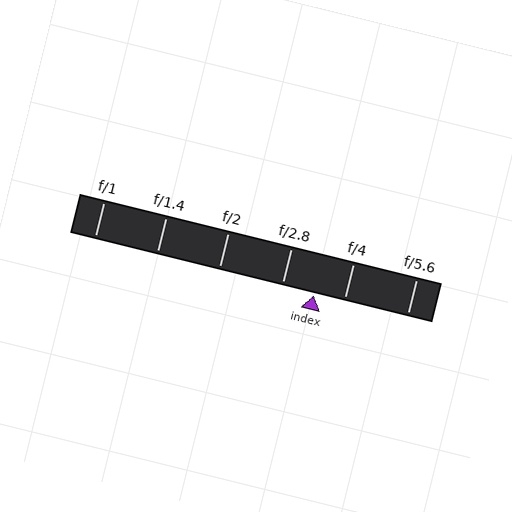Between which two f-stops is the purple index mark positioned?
The index mark is between f/2.8 and f/4.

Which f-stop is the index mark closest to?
The index mark is closest to f/4.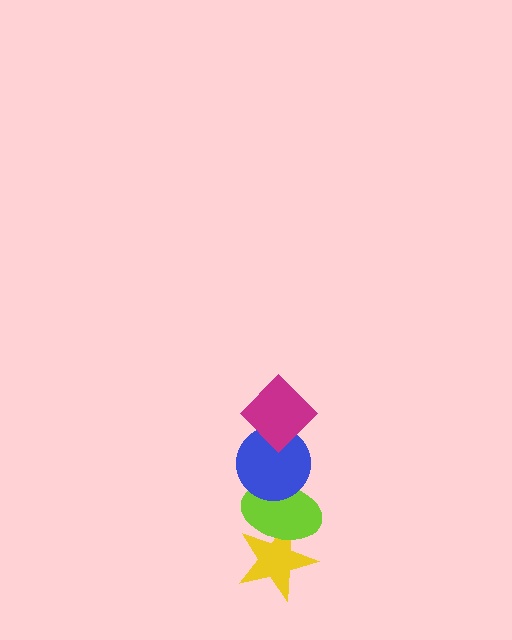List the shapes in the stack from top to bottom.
From top to bottom: the magenta diamond, the blue circle, the lime ellipse, the yellow star.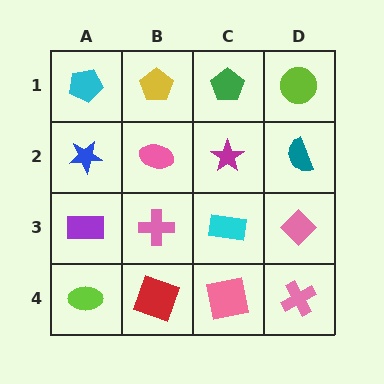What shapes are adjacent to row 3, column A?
A blue star (row 2, column A), a lime ellipse (row 4, column A), a pink cross (row 3, column B).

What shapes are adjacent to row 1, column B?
A pink ellipse (row 2, column B), a cyan pentagon (row 1, column A), a green pentagon (row 1, column C).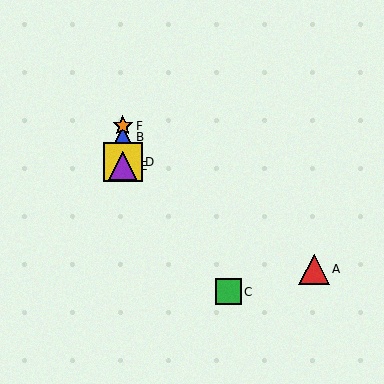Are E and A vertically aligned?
No, E is at x≈123 and A is at x≈314.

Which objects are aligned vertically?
Objects B, D, E, F are aligned vertically.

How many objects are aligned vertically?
4 objects (B, D, E, F) are aligned vertically.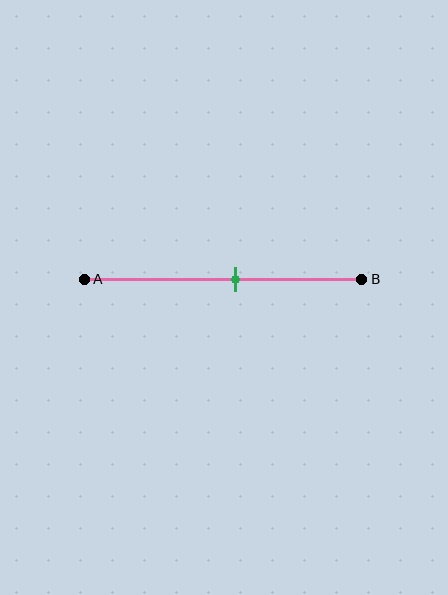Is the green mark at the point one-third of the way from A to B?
No, the mark is at about 55% from A, not at the 33% one-third point.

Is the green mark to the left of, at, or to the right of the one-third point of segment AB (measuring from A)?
The green mark is to the right of the one-third point of segment AB.